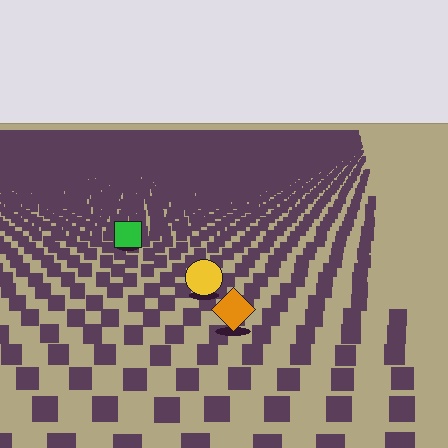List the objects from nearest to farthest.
From nearest to farthest: the orange diamond, the yellow circle, the green square.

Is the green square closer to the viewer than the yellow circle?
No. The yellow circle is closer — you can tell from the texture gradient: the ground texture is coarser near it.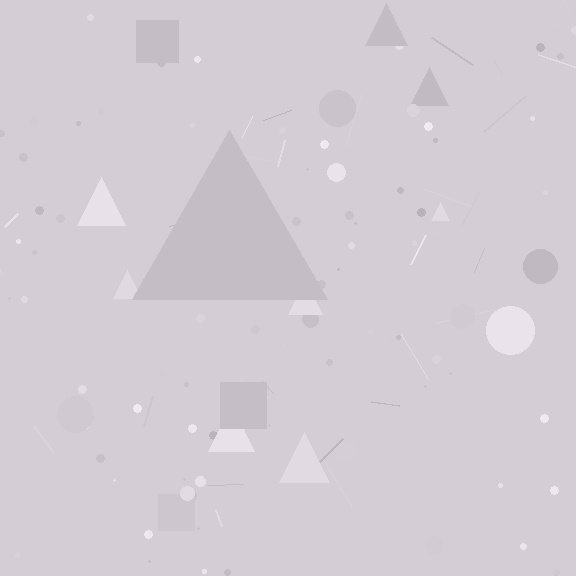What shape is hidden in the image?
A triangle is hidden in the image.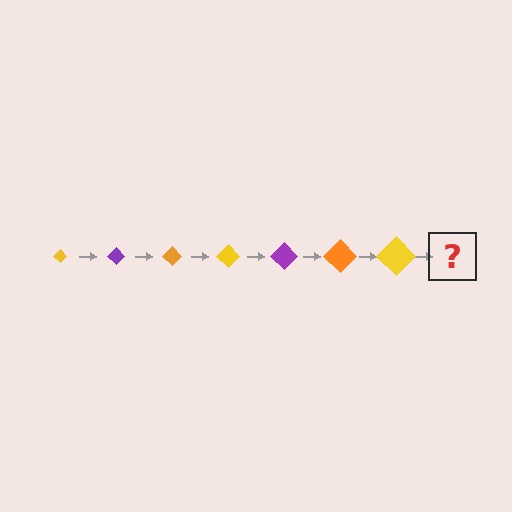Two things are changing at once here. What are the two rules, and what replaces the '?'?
The two rules are that the diamond grows larger each step and the color cycles through yellow, purple, and orange. The '?' should be a purple diamond, larger than the previous one.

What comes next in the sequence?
The next element should be a purple diamond, larger than the previous one.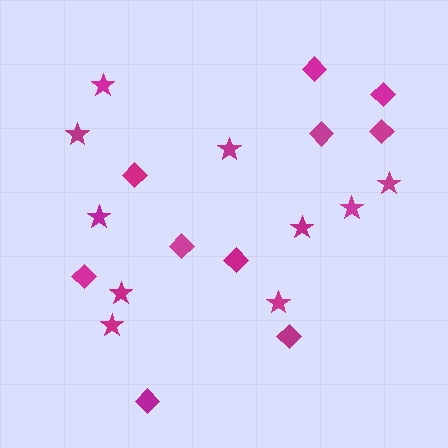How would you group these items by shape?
There are 2 groups: one group of stars (10) and one group of diamonds (10).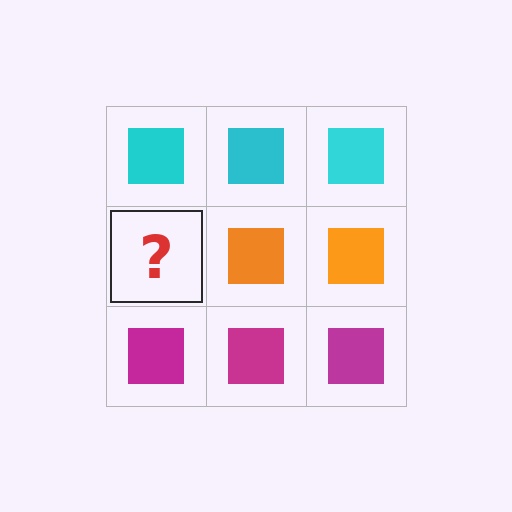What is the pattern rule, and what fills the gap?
The rule is that each row has a consistent color. The gap should be filled with an orange square.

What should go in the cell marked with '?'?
The missing cell should contain an orange square.